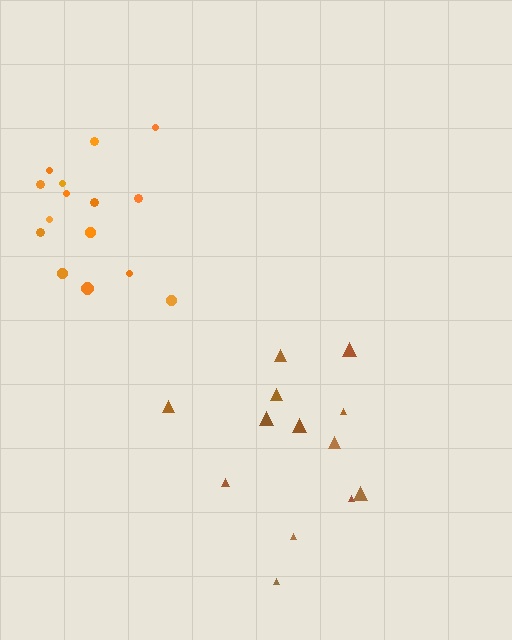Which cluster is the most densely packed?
Orange.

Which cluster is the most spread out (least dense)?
Brown.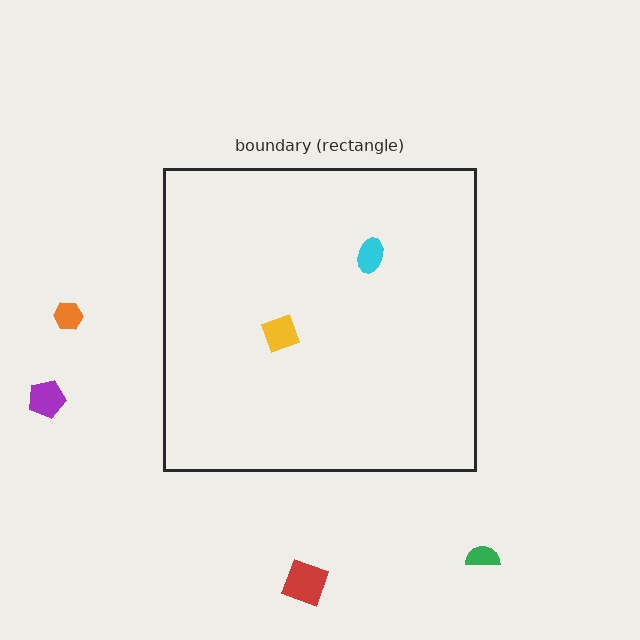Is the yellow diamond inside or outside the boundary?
Inside.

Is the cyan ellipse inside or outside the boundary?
Inside.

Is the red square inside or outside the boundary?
Outside.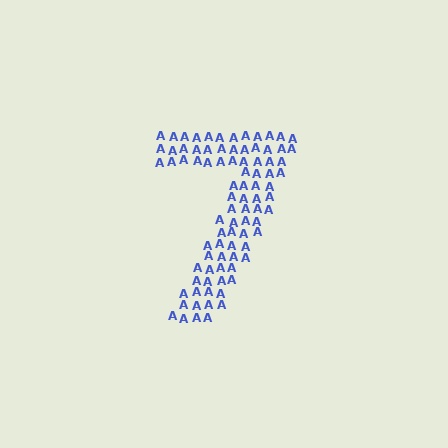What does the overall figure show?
The overall figure shows the digit 7.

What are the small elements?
The small elements are letter A's.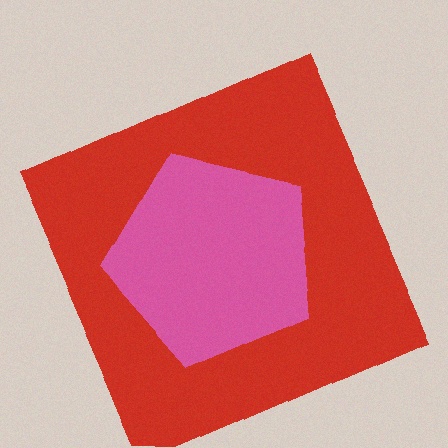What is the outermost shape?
The red square.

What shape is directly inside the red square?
The pink pentagon.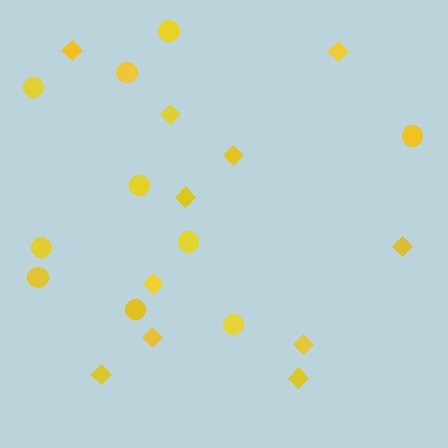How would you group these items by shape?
There are 2 groups: one group of diamonds (11) and one group of circles (10).